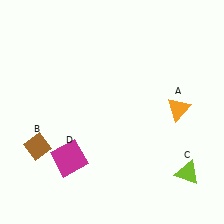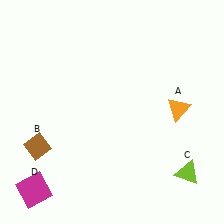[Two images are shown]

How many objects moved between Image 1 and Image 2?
1 object moved between the two images.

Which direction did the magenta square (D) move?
The magenta square (D) moved left.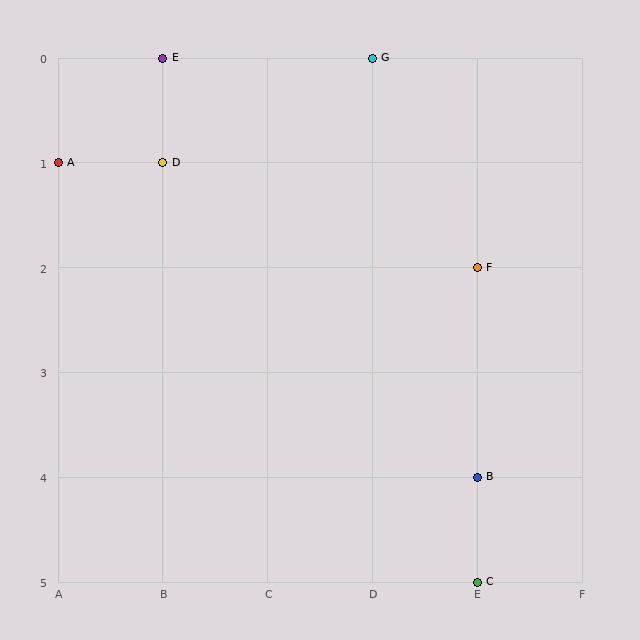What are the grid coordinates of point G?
Point G is at grid coordinates (D, 0).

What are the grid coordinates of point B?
Point B is at grid coordinates (E, 4).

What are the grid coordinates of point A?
Point A is at grid coordinates (A, 1).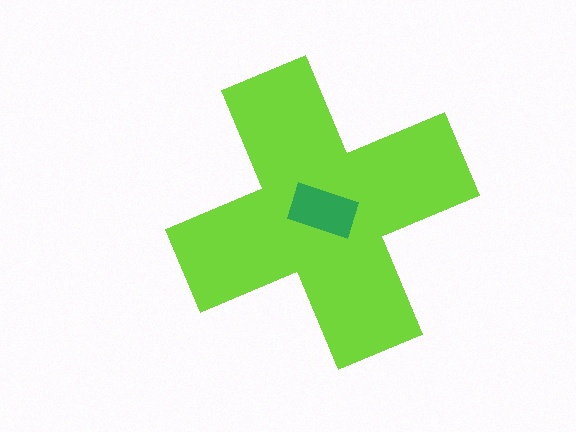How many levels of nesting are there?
2.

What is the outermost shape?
The lime cross.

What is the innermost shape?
The green rectangle.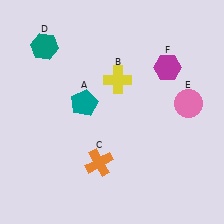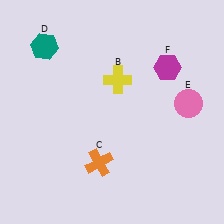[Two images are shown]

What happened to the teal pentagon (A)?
The teal pentagon (A) was removed in Image 2. It was in the top-left area of Image 1.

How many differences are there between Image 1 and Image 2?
There is 1 difference between the two images.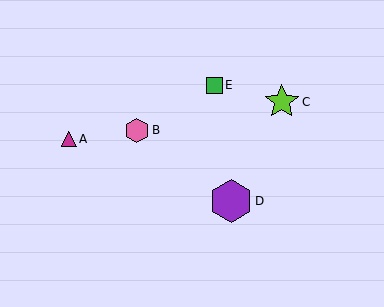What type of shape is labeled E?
Shape E is a green square.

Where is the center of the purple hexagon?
The center of the purple hexagon is at (231, 201).